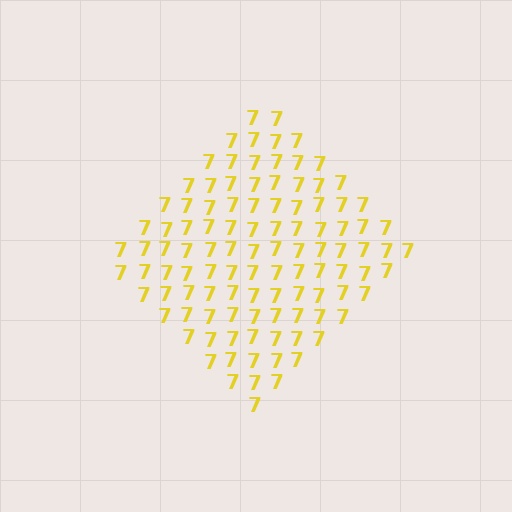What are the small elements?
The small elements are digit 7's.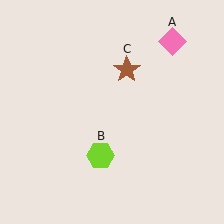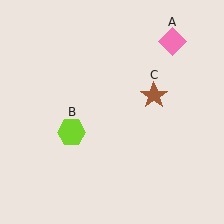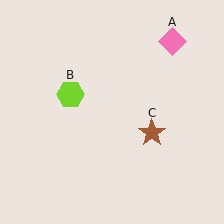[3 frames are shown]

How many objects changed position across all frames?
2 objects changed position: lime hexagon (object B), brown star (object C).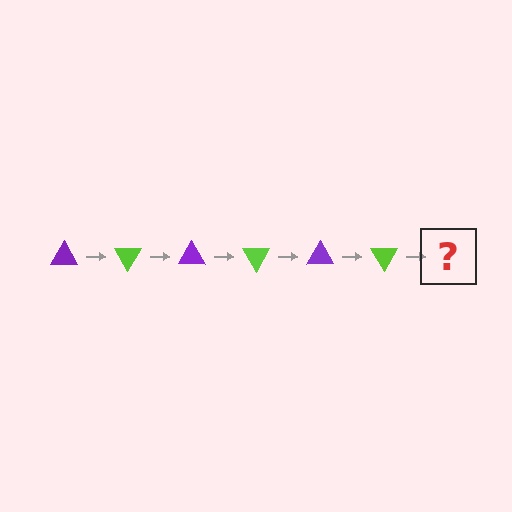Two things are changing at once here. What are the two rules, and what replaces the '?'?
The two rules are that it rotates 60 degrees each step and the color cycles through purple and lime. The '?' should be a purple triangle, rotated 360 degrees from the start.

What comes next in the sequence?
The next element should be a purple triangle, rotated 360 degrees from the start.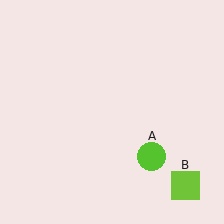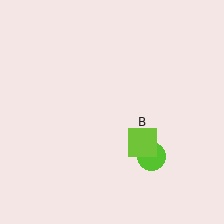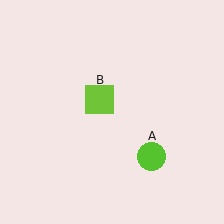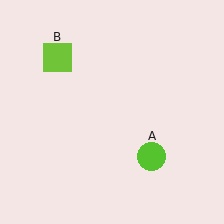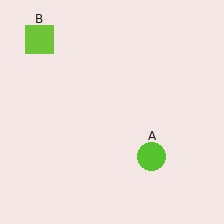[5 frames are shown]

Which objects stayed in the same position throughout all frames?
Lime circle (object A) remained stationary.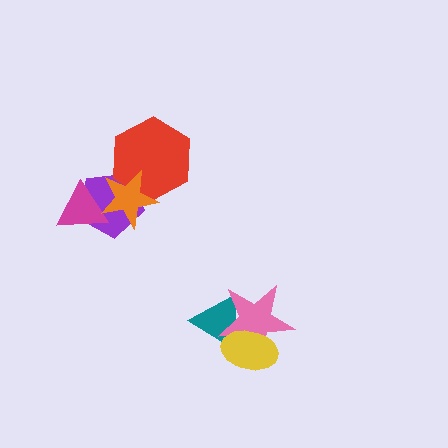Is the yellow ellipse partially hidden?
No, no other shape covers it.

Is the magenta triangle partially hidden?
Yes, it is partially covered by another shape.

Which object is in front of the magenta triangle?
The orange star is in front of the magenta triangle.